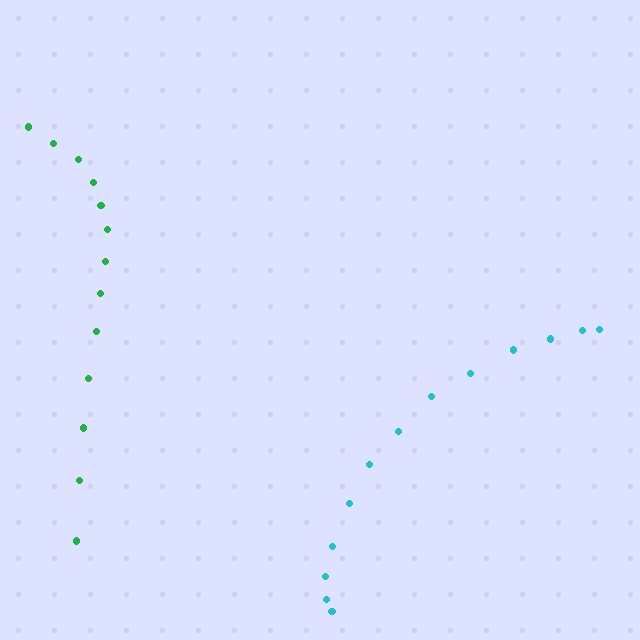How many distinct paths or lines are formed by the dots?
There are 2 distinct paths.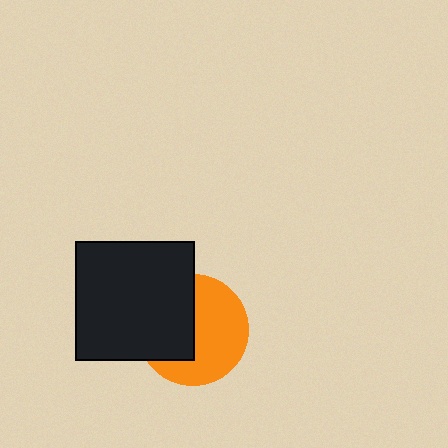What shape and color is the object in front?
The object in front is a black square.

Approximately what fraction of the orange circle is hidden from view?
Roughly 44% of the orange circle is hidden behind the black square.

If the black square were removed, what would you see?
You would see the complete orange circle.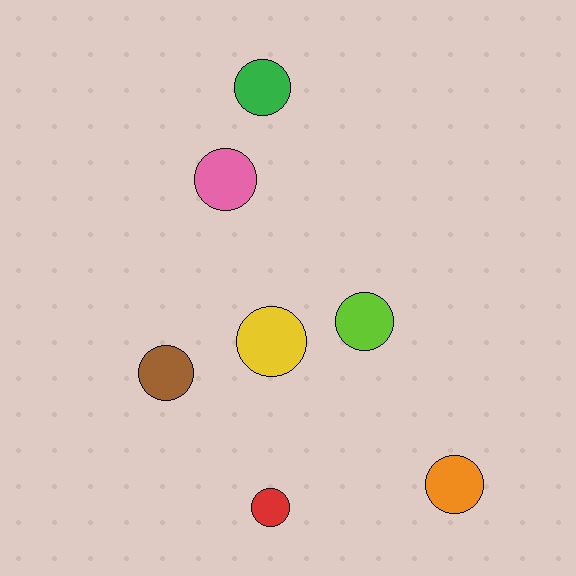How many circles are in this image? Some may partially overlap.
There are 7 circles.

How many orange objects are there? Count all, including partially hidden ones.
There is 1 orange object.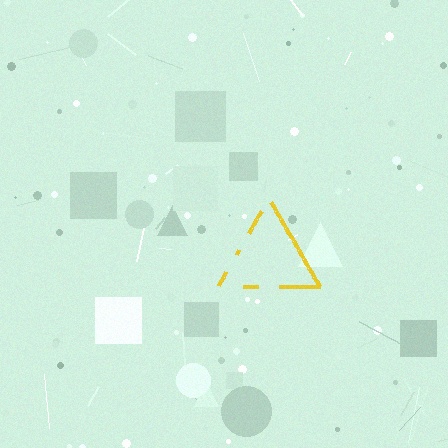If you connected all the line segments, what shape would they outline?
They would outline a triangle.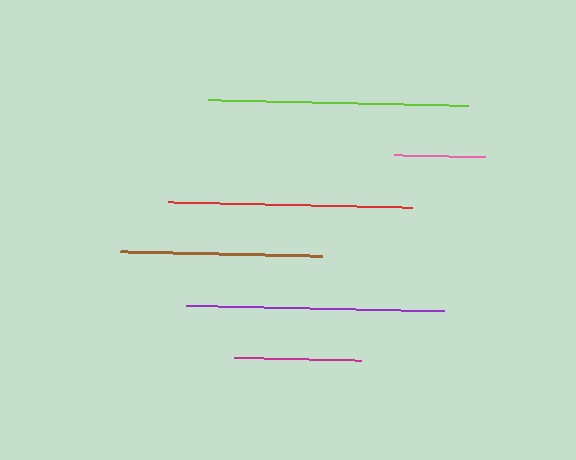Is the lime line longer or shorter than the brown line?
The lime line is longer than the brown line.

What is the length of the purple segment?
The purple segment is approximately 258 pixels long.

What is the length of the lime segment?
The lime segment is approximately 261 pixels long.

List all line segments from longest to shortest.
From longest to shortest: lime, purple, red, brown, magenta, pink.